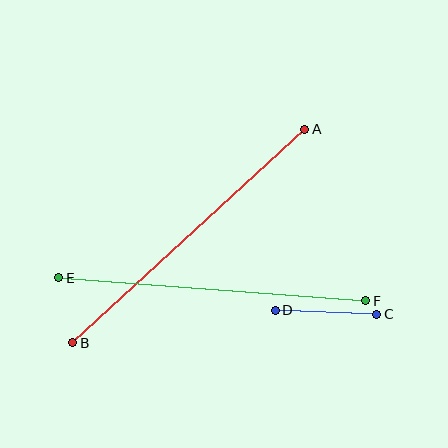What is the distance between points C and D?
The distance is approximately 102 pixels.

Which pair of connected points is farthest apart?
Points A and B are farthest apart.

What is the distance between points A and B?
The distance is approximately 315 pixels.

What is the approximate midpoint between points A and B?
The midpoint is at approximately (189, 236) pixels.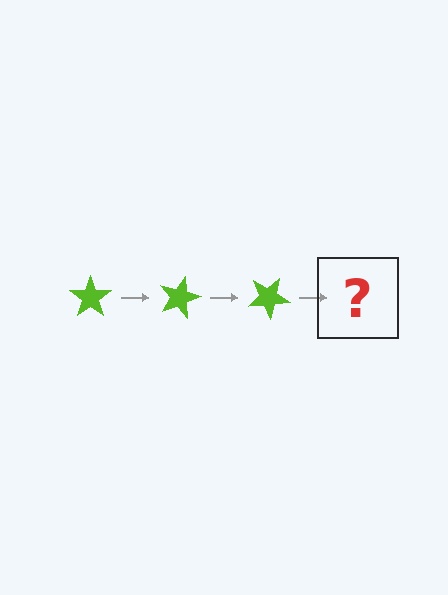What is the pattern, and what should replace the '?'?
The pattern is that the star rotates 15 degrees each step. The '?' should be a lime star rotated 45 degrees.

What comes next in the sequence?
The next element should be a lime star rotated 45 degrees.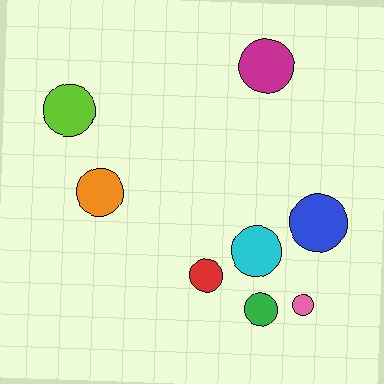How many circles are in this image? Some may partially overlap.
There are 8 circles.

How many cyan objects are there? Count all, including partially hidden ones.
There is 1 cyan object.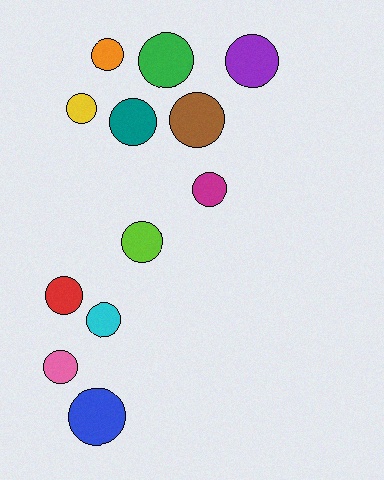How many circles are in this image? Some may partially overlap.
There are 12 circles.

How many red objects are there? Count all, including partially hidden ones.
There is 1 red object.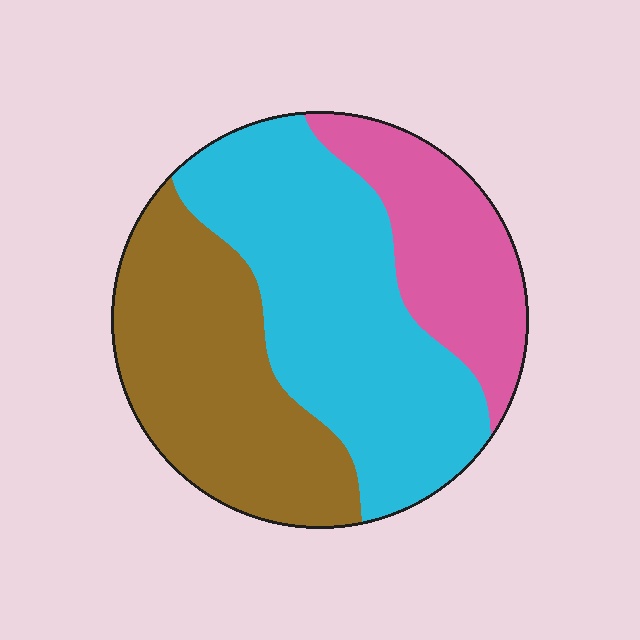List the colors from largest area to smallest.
From largest to smallest: cyan, brown, pink.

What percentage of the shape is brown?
Brown covers 35% of the shape.